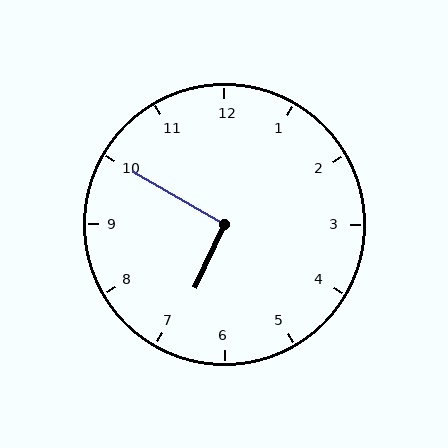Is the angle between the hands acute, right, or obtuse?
It is right.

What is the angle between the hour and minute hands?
Approximately 95 degrees.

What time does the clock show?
6:50.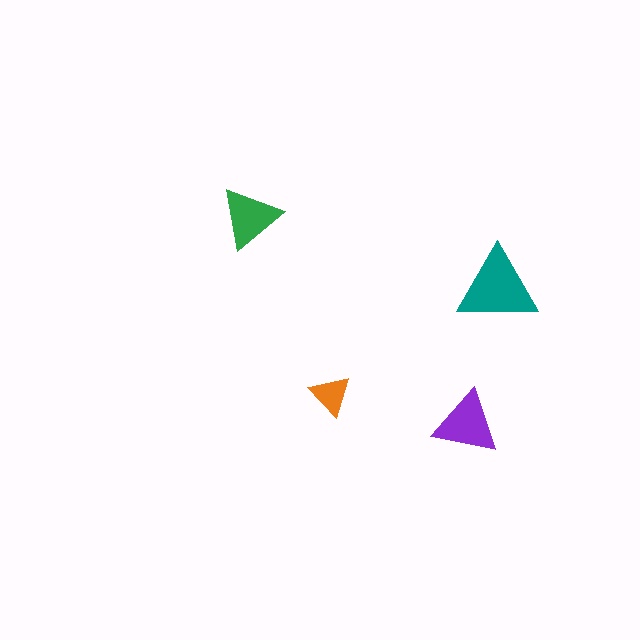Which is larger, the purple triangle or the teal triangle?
The teal one.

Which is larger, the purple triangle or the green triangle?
The purple one.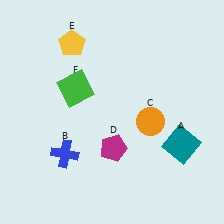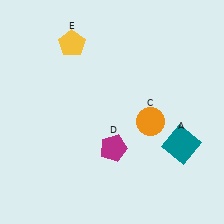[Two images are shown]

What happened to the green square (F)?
The green square (F) was removed in Image 2. It was in the top-left area of Image 1.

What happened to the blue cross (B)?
The blue cross (B) was removed in Image 2. It was in the bottom-left area of Image 1.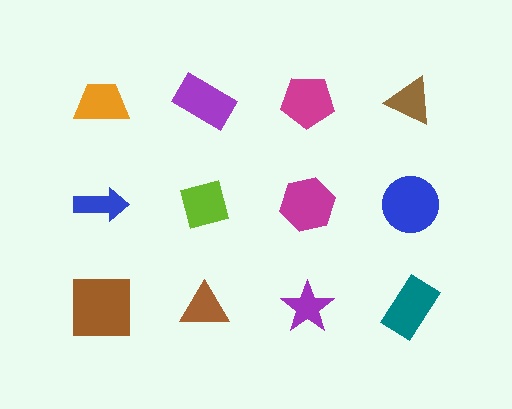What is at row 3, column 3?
A purple star.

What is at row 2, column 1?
A blue arrow.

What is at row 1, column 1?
An orange trapezoid.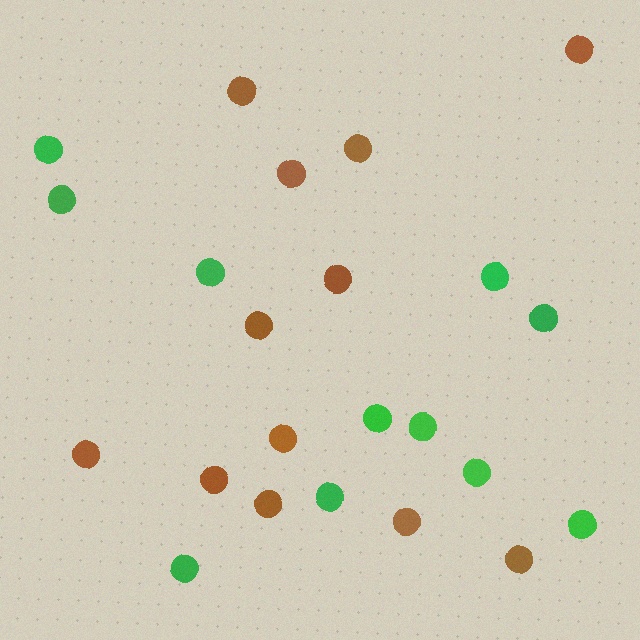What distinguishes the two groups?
There are 2 groups: one group of brown circles (12) and one group of green circles (11).